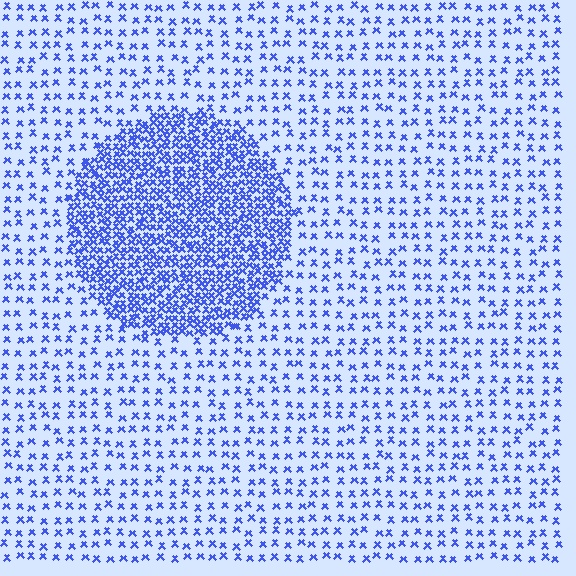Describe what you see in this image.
The image contains small blue elements arranged at two different densities. A circle-shaped region is visible where the elements are more densely packed than the surrounding area.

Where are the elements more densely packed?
The elements are more densely packed inside the circle boundary.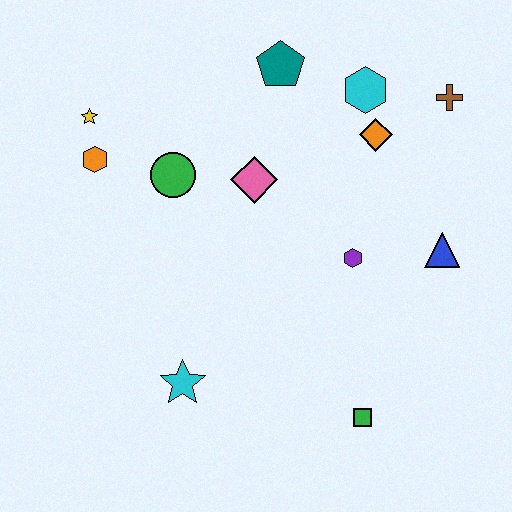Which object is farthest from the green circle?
The green square is farthest from the green circle.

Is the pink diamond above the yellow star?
No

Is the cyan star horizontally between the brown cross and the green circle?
Yes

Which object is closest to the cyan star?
The green square is closest to the cyan star.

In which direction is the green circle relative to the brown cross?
The green circle is to the left of the brown cross.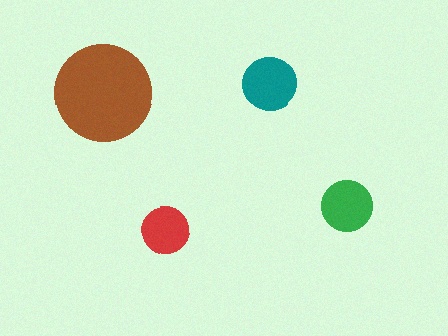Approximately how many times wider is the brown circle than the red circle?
About 2 times wider.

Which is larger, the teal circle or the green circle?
The teal one.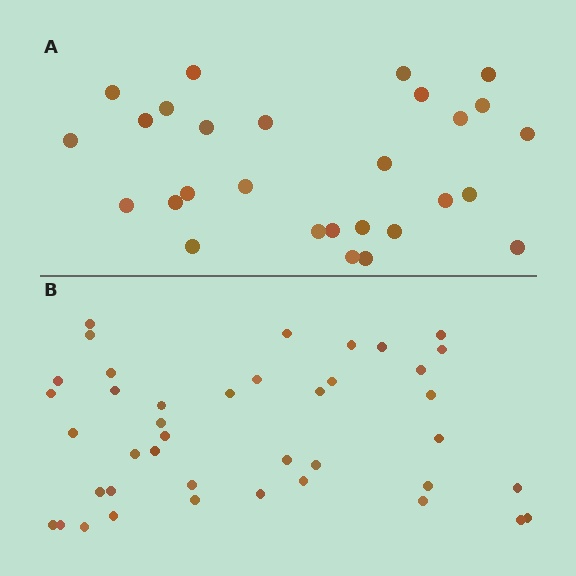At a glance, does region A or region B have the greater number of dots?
Region B (the bottom region) has more dots.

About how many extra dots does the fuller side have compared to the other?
Region B has approximately 15 more dots than region A.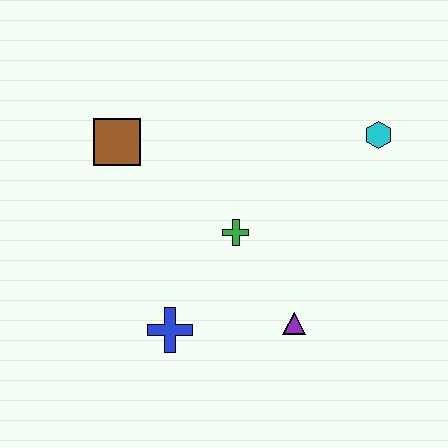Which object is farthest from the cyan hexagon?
The blue cross is farthest from the cyan hexagon.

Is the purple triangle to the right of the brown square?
Yes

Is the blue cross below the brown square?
Yes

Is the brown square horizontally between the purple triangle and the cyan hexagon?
No